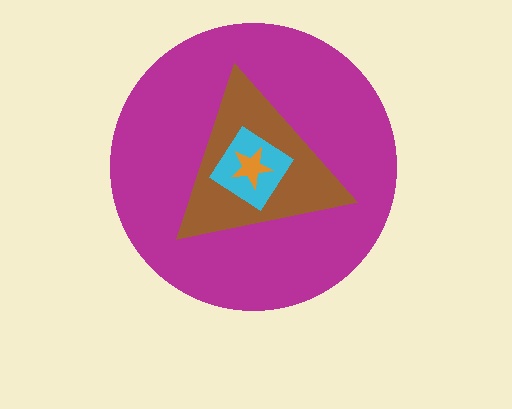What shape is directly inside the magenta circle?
The brown triangle.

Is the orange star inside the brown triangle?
Yes.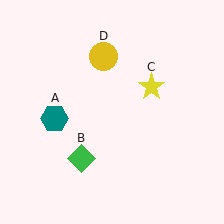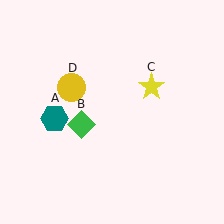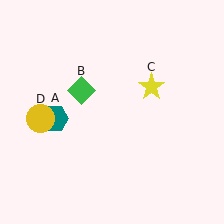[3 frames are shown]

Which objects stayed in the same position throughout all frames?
Teal hexagon (object A) and yellow star (object C) remained stationary.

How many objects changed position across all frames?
2 objects changed position: green diamond (object B), yellow circle (object D).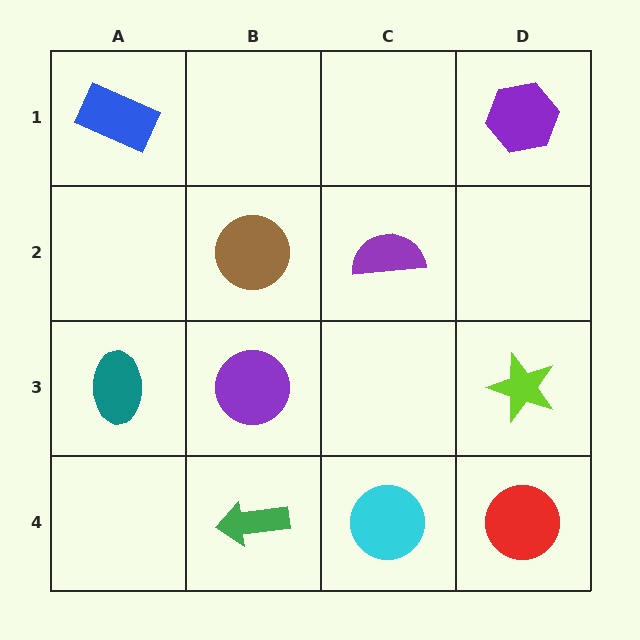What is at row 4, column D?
A red circle.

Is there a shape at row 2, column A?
No, that cell is empty.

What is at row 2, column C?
A purple semicircle.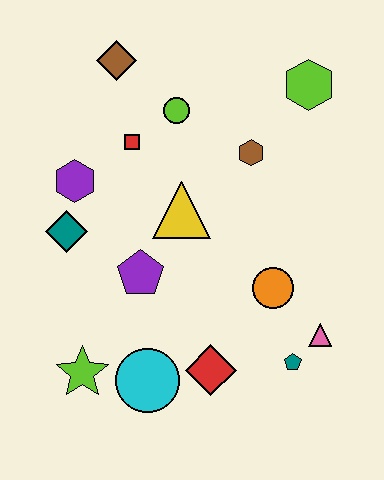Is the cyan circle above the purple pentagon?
No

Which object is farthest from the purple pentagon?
The lime hexagon is farthest from the purple pentagon.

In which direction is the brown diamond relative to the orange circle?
The brown diamond is above the orange circle.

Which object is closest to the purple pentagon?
The yellow triangle is closest to the purple pentagon.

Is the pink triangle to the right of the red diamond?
Yes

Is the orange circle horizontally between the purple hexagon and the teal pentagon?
Yes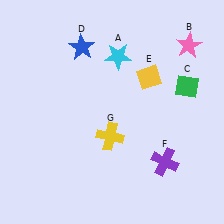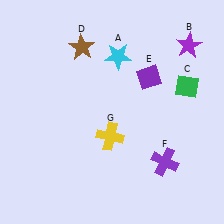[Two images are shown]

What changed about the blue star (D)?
In Image 1, D is blue. In Image 2, it changed to brown.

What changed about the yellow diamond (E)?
In Image 1, E is yellow. In Image 2, it changed to purple.